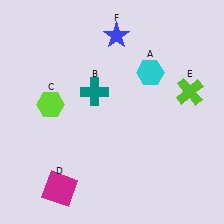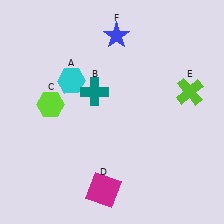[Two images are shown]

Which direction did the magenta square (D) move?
The magenta square (D) moved right.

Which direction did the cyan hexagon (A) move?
The cyan hexagon (A) moved left.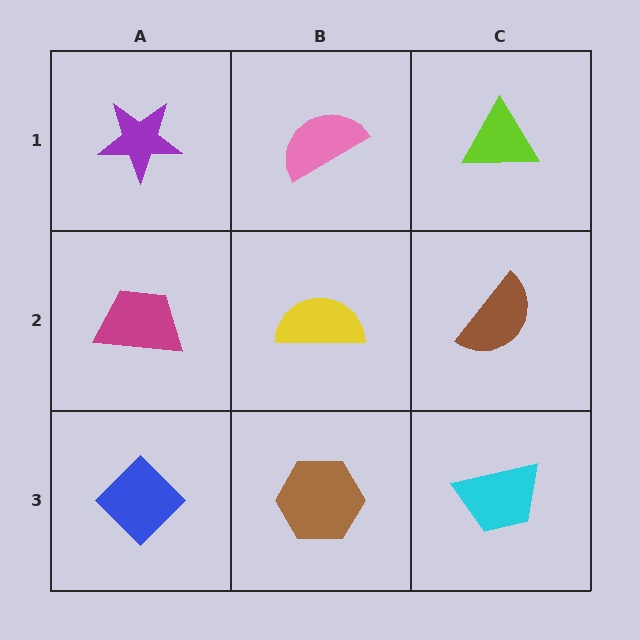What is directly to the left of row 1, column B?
A purple star.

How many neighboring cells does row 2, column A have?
3.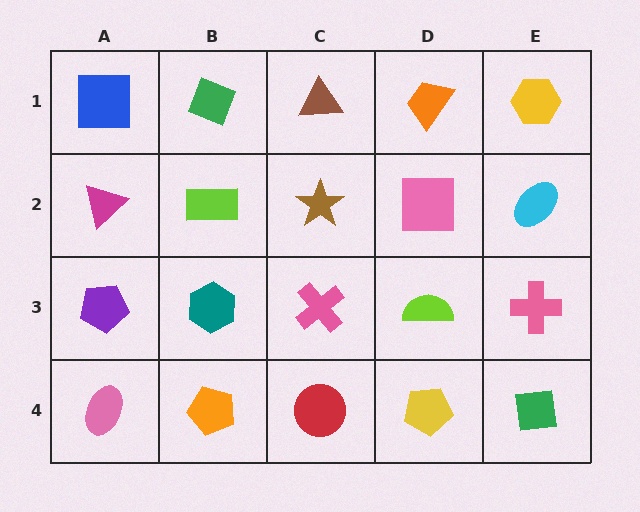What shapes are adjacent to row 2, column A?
A blue square (row 1, column A), a purple pentagon (row 3, column A), a lime rectangle (row 2, column B).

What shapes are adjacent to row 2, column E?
A yellow hexagon (row 1, column E), a pink cross (row 3, column E), a pink square (row 2, column D).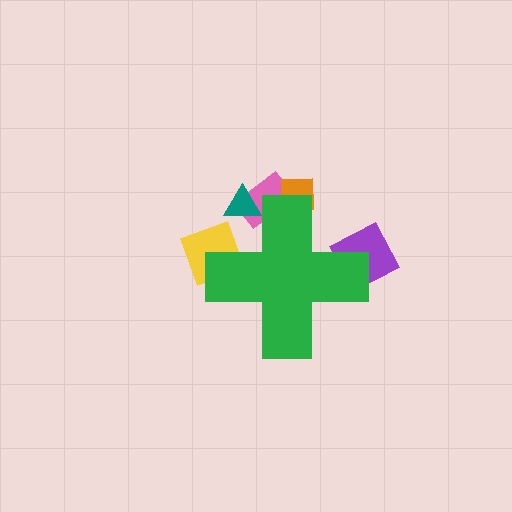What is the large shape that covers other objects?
A green cross.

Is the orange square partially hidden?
Yes, the orange square is partially hidden behind the green cross.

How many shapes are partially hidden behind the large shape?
5 shapes are partially hidden.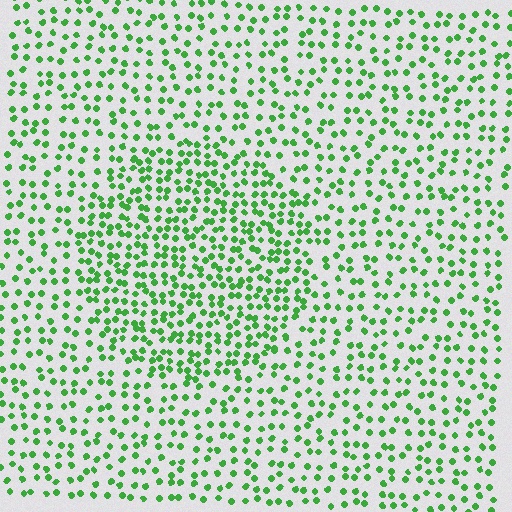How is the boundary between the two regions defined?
The boundary is defined by a change in element density (approximately 1.7x ratio). All elements are the same color, size, and shape.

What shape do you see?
I see a circle.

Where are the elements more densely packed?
The elements are more densely packed inside the circle boundary.